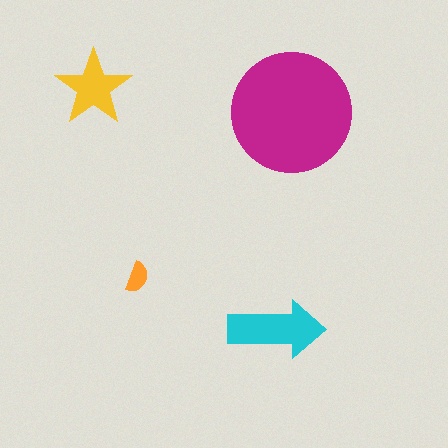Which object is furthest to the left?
The yellow star is leftmost.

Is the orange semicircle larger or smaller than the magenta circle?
Smaller.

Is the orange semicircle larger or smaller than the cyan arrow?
Smaller.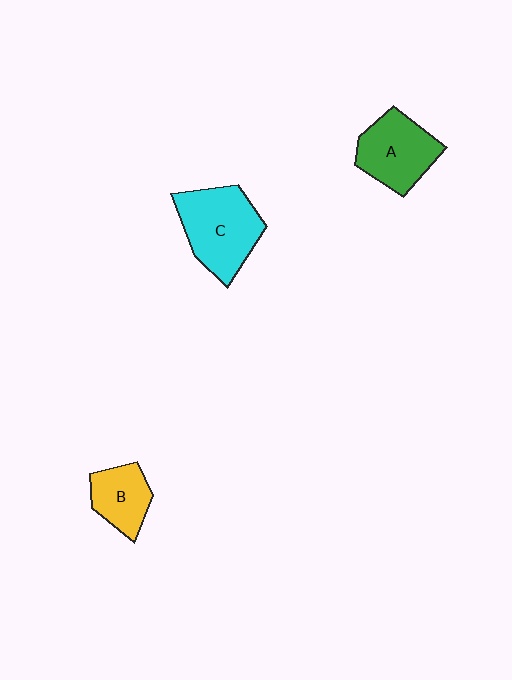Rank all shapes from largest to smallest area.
From largest to smallest: C (cyan), A (green), B (yellow).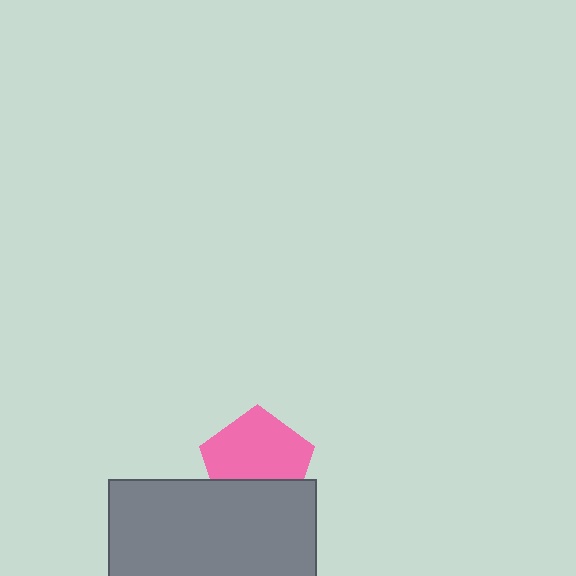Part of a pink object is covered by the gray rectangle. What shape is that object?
It is a pentagon.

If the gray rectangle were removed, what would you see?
You would see the complete pink pentagon.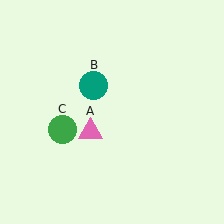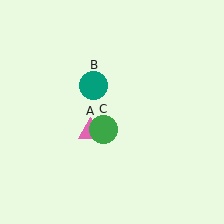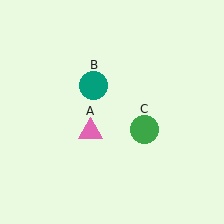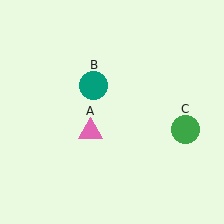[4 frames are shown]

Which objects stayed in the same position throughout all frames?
Pink triangle (object A) and teal circle (object B) remained stationary.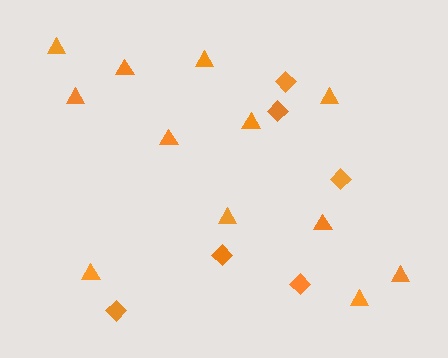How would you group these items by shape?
There are 2 groups: one group of triangles (12) and one group of diamonds (6).